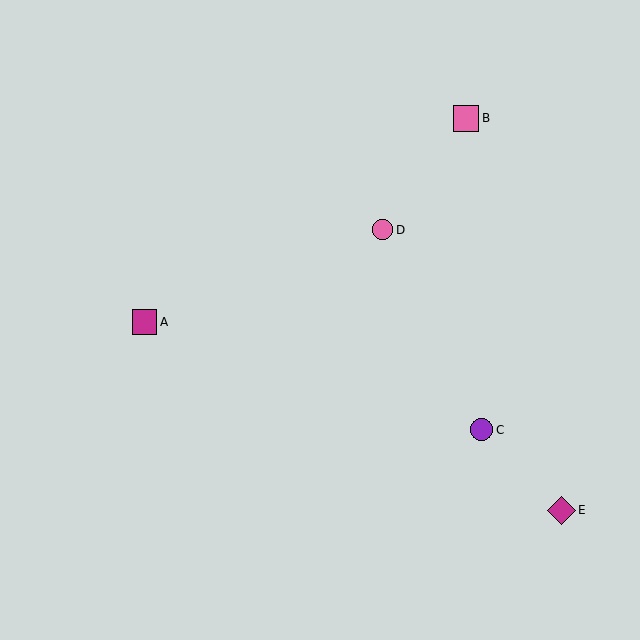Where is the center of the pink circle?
The center of the pink circle is at (382, 230).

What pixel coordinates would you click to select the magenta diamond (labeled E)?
Click at (561, 511) to select the magenta diamond E.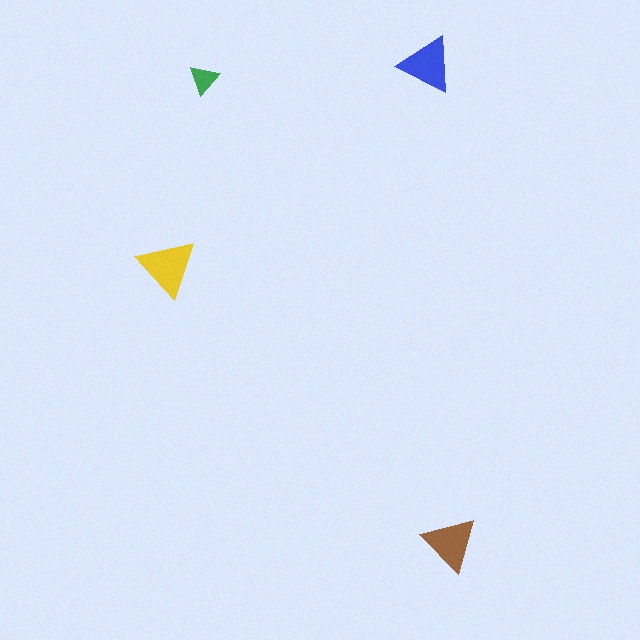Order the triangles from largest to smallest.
the yellow one, the blue one, the brown one, the green one.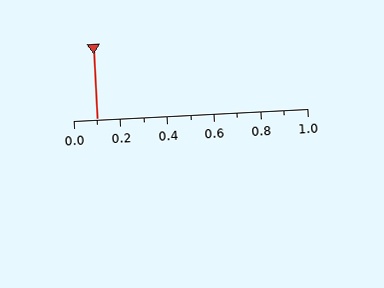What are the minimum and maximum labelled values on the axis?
The axis runs from 0.0 to 1.0.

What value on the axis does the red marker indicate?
The marker indicates approximately 0.1.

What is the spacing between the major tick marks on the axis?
The major ticks are spaced 0.2 apart.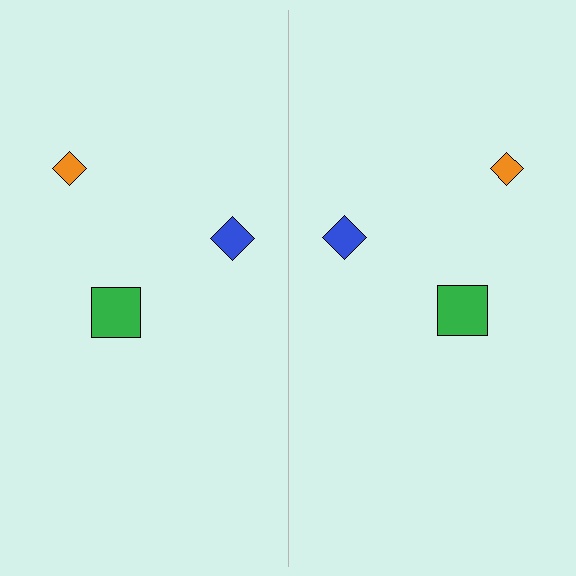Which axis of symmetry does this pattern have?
The pattern has a vertical axis of symmetry running through the center of the image.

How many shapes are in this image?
There are 6 shapes in this image.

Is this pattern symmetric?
Yes, this pattern has bilateral (reflection) symmetry.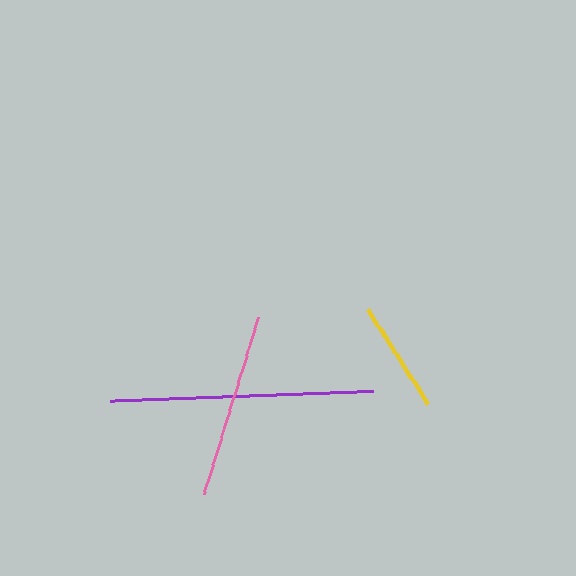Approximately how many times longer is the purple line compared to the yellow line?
The purple line is approximately 2.3 times the length of the yellow line.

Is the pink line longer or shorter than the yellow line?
The pink line is longer than the yellow line.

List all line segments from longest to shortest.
From longest to shortest: purple, pink, yellow.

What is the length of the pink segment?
The pink segment is approximately 186 pixels long.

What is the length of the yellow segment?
The yellow segment is approximately 113 pixels long.